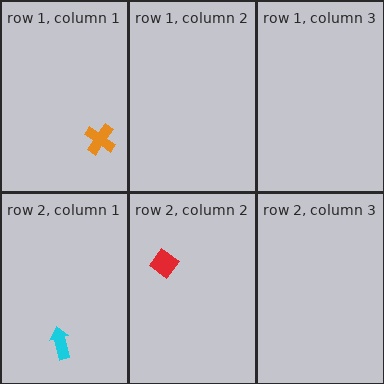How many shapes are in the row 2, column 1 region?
1.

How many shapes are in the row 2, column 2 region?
1.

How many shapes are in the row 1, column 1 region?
1.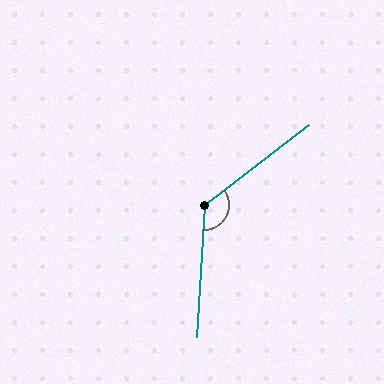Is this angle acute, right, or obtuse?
It is obtuse.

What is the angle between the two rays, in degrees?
Approximately 131 degrees.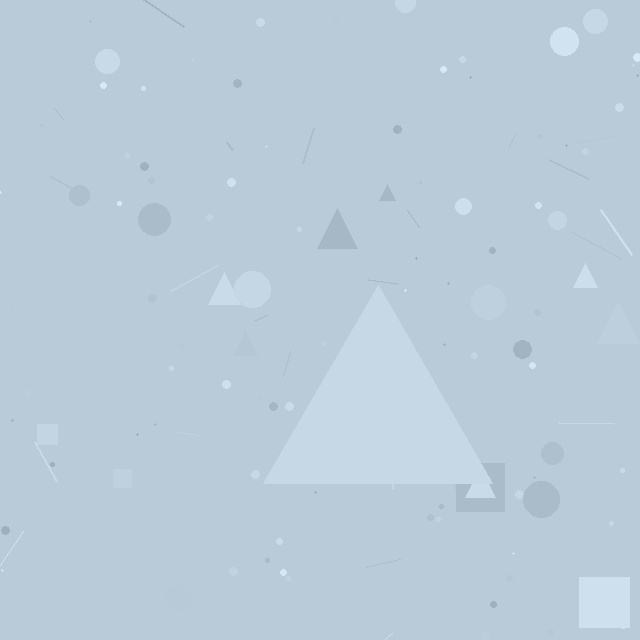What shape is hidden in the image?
A triangle is hidden in the image.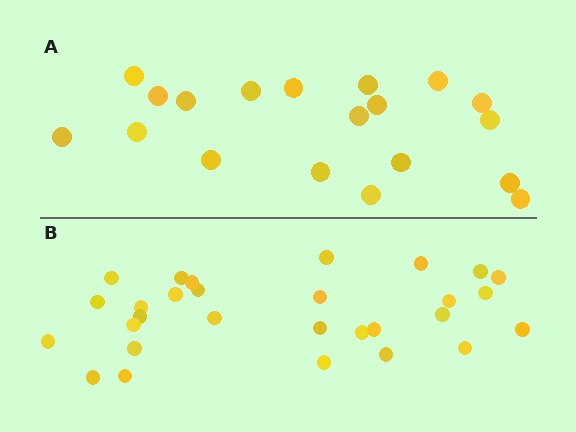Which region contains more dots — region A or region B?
Region B (the bottom region) has more dots.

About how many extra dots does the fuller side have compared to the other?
Region B has roughly 10 or so more dots than region A.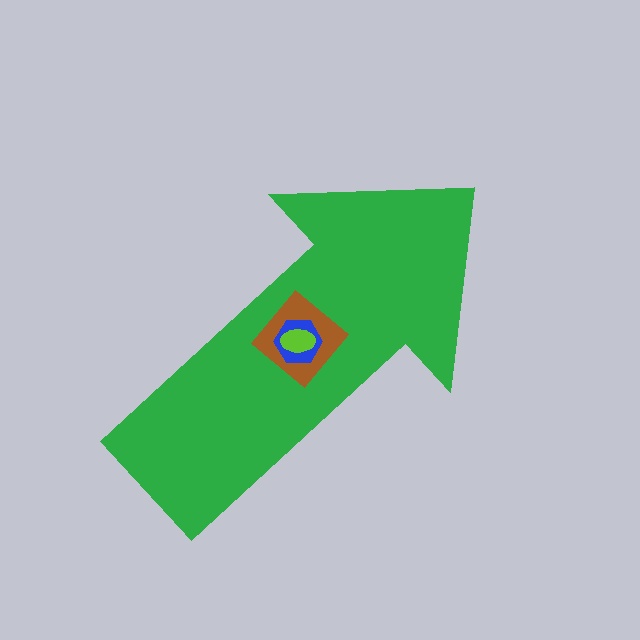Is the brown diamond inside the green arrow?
Yes.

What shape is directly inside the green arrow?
The brown diamond.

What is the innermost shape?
The lime ellipse.